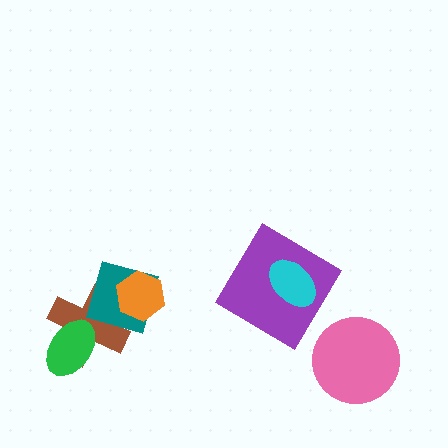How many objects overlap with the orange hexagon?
2 objects overlap with the orange hexagon.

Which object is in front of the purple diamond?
The cyan ellipse is in front of the purple diamond.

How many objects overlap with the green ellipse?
1 object overlaps with the green ellipse.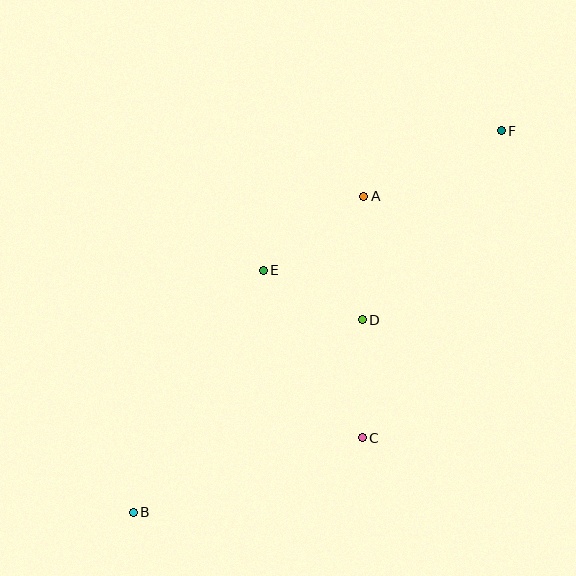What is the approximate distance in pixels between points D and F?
The distance between D and F is approximately 234 pixels.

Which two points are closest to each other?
Points D and E are closest to each other.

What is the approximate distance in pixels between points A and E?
The distance between A and E is approximately 125 pixels.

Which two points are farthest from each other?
Points B and F are farthest from each other.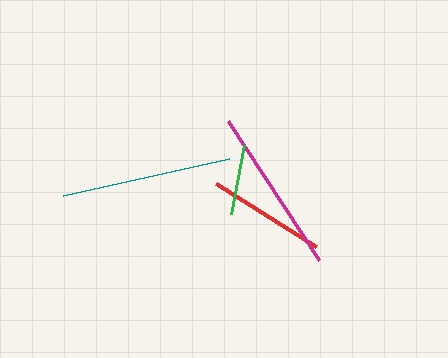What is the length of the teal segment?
The teal segment is approximately 170 pixels long.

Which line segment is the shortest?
The green line is the shortest at approximately 70 pixels.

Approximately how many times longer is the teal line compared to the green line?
The teal line is approximately 2.4 times the length of the green line.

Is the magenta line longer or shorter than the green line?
The magenta line is longer than the green line.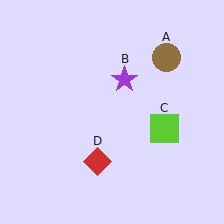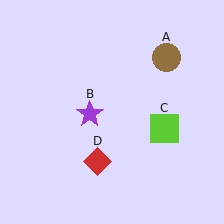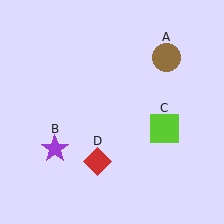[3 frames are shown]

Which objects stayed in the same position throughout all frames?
Brown circle (object A) and lime square (object C) and red diamond (object D) remained stationary.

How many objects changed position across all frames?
1 object changed position: purple star (object B).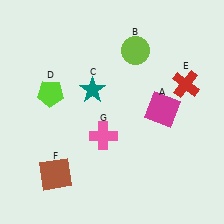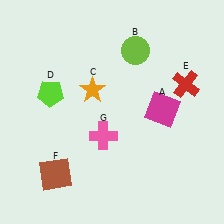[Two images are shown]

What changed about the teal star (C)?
In Image 1, C is teal. In Image 2, it changed to orange.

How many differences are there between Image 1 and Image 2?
There is 1 difference between the two images.